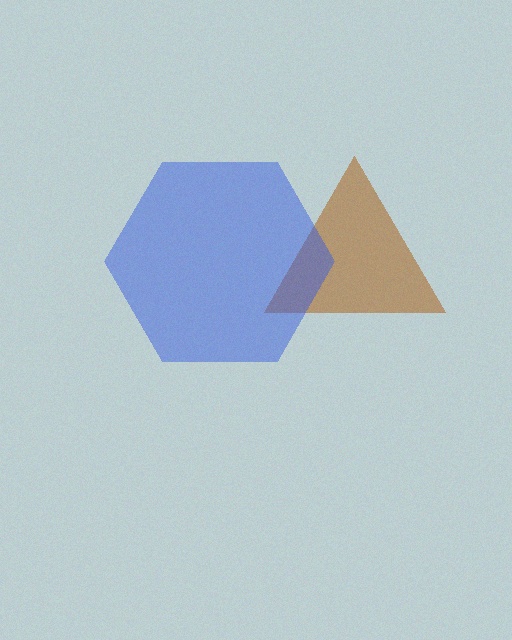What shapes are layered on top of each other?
The layered shapes are: a brown triangle, a blue hexagon.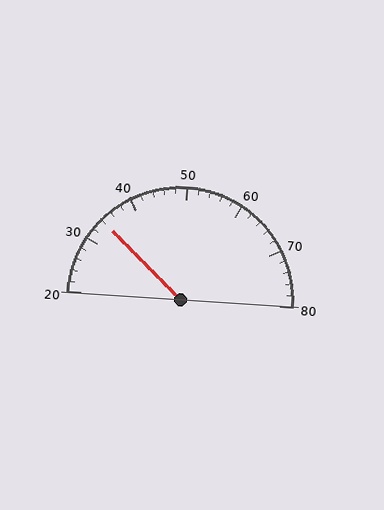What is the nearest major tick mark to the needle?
The nearest major tick mark is 30.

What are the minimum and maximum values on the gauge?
The gauge ranges from 20 to 80.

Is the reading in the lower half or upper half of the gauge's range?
The reading is in the lower half of the range (20 to 80).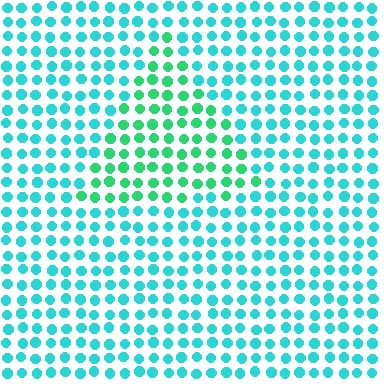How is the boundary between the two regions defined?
The boundary is defined purely by a slight shift in hue (about 35 degrees). Spacing, size, and orientation are identical on both sides.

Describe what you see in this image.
The image is filled with small cyan elements in a uniform arrangement. A triangle-shaped region is visible where the elements are tinted to a slightly different hue, forming a subtle color boundary.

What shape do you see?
I see a triangle.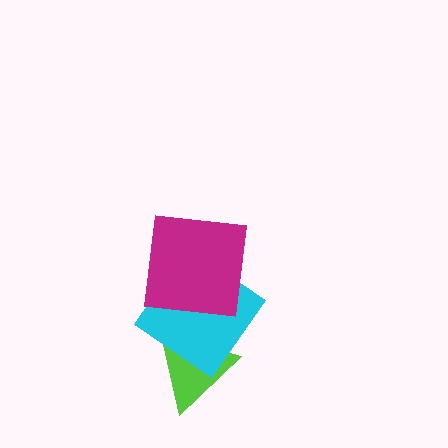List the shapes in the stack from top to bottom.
From top to bottom: the magenta square, the cyan diamond, the lime triangle.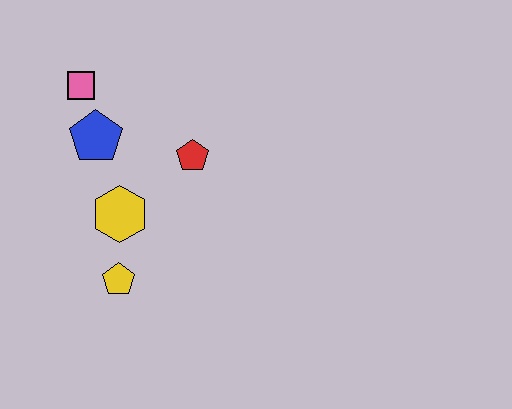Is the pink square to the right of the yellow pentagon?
No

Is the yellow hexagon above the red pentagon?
No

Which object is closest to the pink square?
The blue pentagon is closest to the pink square.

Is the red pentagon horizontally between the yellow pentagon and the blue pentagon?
No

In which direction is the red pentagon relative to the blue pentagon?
The red pentagon is to the right of the blue pentagon.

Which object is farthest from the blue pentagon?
The yellow pentagon is farthest from the blue pentagon.